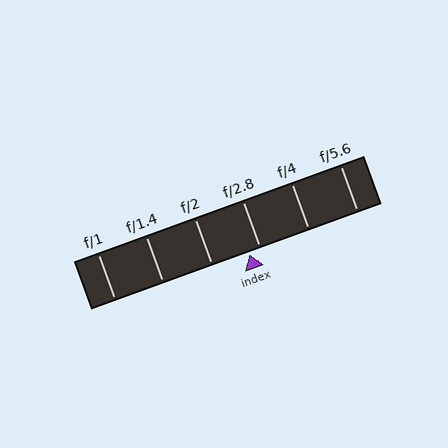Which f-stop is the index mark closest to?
The index mark is closest to f/2.8.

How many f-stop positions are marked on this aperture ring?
There are 6 f-stop positions marked.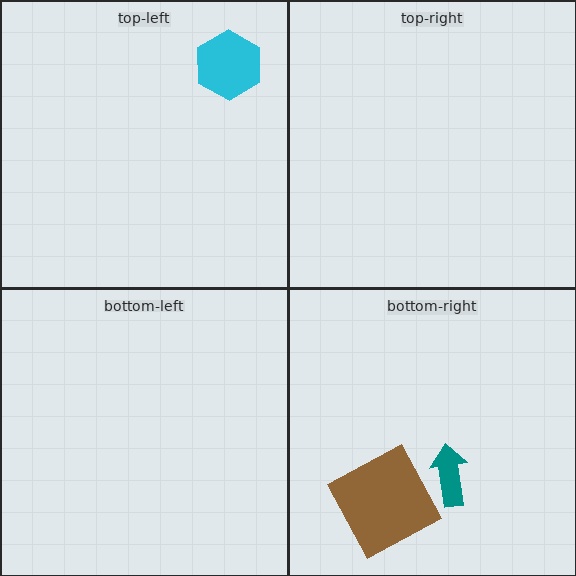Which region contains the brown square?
The bottom-right region.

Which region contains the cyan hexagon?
The top-left region.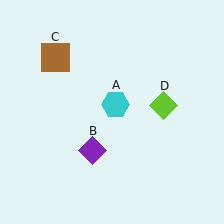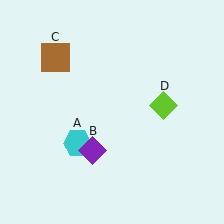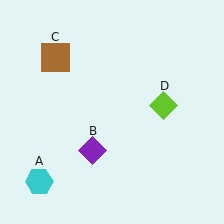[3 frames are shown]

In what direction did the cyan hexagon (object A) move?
The cyan hexagon (object A) moved down and to the left.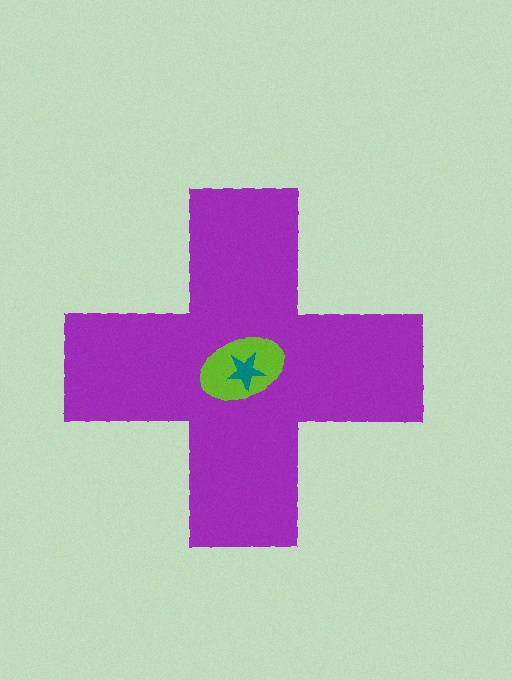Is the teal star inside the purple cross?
Yes.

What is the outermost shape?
The purple cross.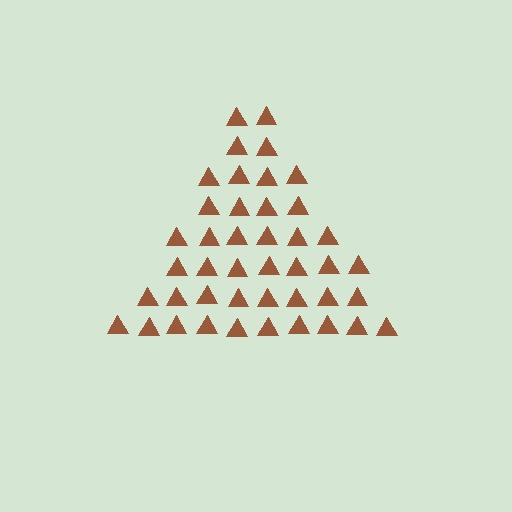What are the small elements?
The small elements are triangles.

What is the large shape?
The large shape is a triangle.